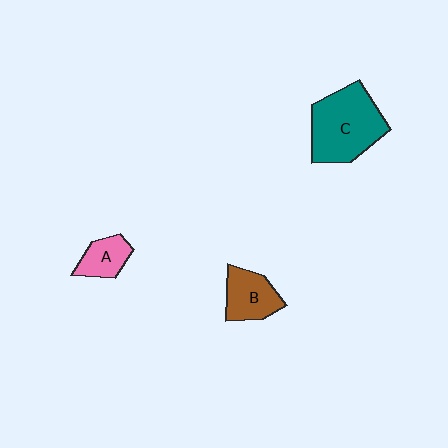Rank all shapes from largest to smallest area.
From largest to smallest: C (teal), B (brown), A (pink).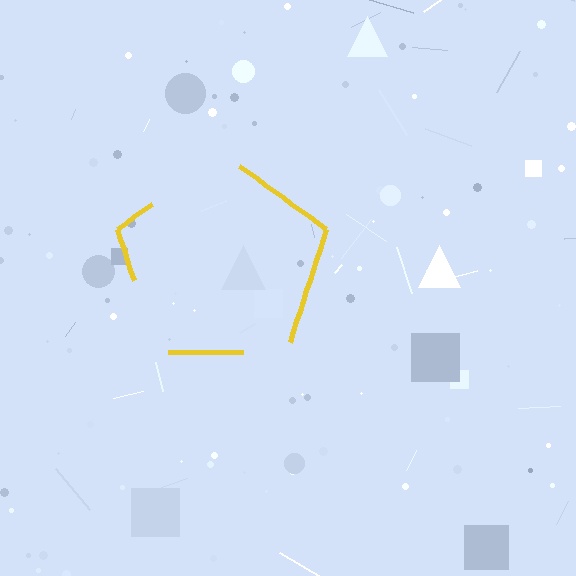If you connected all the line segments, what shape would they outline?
They would outline a pentagon.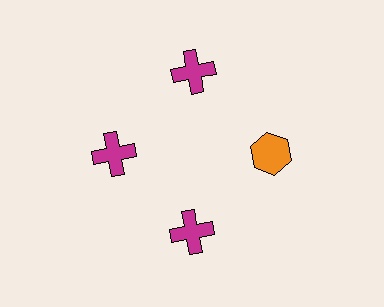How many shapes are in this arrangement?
There are 4 shapes arranged in a ring pattern.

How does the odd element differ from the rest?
It differs in both color (orange instead of magenta) and shape (hexagon instead of cross).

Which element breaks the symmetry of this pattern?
The orange hexagon at roughly the 3 o'clock position breaks the symmetry. All other shapes are magenta crosses.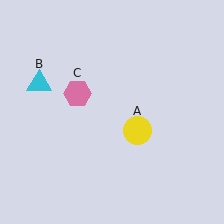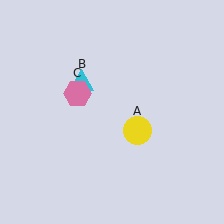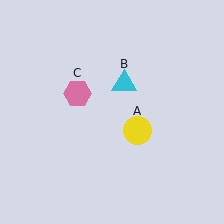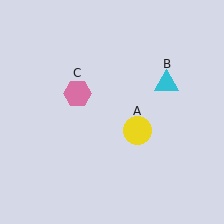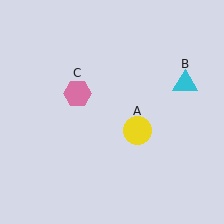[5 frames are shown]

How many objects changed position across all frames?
1 object changed position: cyan triangle (object B).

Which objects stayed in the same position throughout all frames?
Yellow circle (object A) and pink hexagon (object C) remained stationary.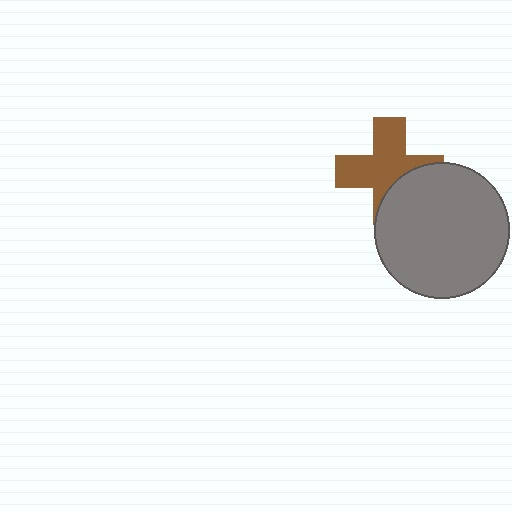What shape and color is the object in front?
The object in front is a gray circle.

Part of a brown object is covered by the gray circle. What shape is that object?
It is a cross.